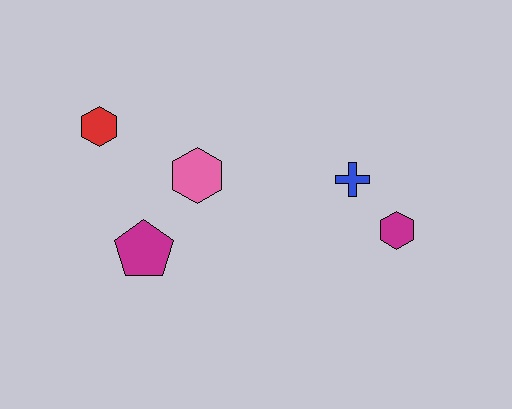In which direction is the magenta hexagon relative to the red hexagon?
The magenta hexagon is to the right of the red hexagon.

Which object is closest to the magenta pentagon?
The pink hexagon is closest to the magenta pentagon.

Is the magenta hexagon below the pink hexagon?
Yes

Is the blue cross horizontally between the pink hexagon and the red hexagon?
No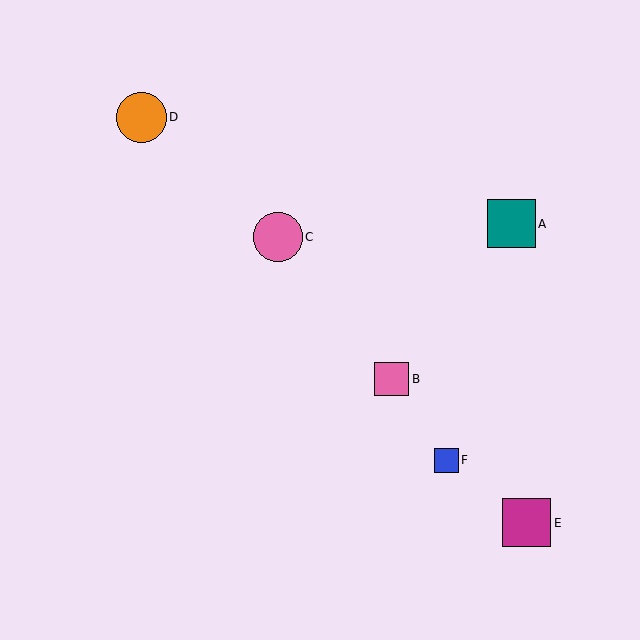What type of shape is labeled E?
Shape E is a magenta square.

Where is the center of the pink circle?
The center of the pink circle is at (278, 237).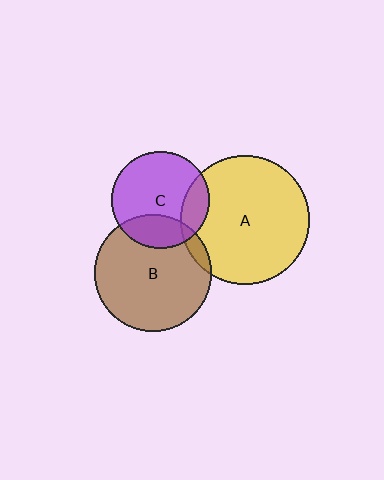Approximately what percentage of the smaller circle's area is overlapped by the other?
Approximately 5%.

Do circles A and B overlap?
Yes.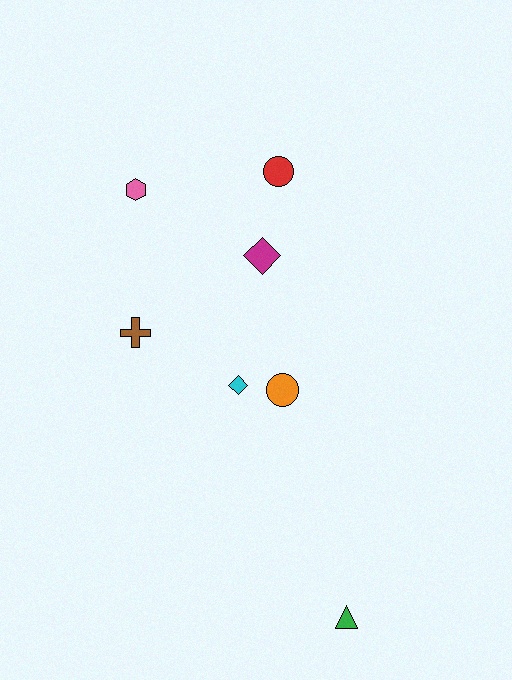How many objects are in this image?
There are 7 objects.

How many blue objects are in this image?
There are no blue objects.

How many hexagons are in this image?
There is 1 hexagon.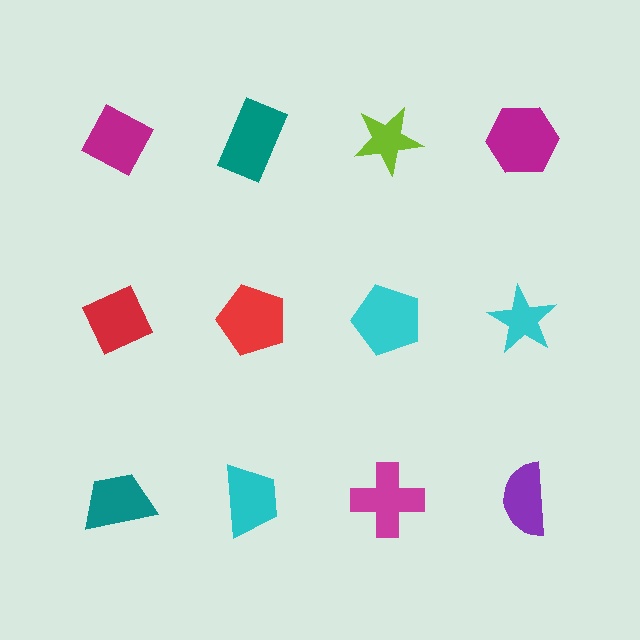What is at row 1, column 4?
A magenta hexagon.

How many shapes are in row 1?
4 shapes.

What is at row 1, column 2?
A teal rectangle.